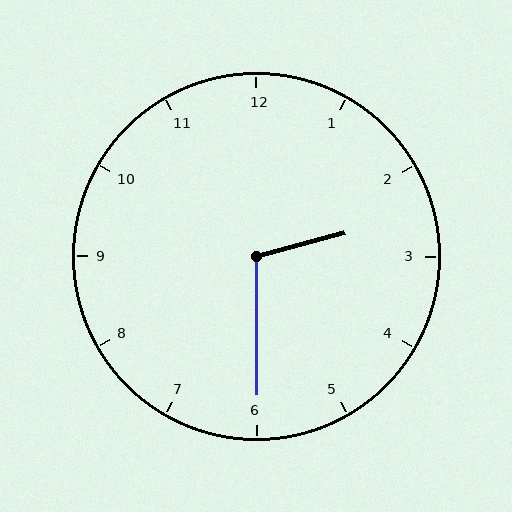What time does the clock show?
2:30.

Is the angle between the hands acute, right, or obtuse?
It is obtuse.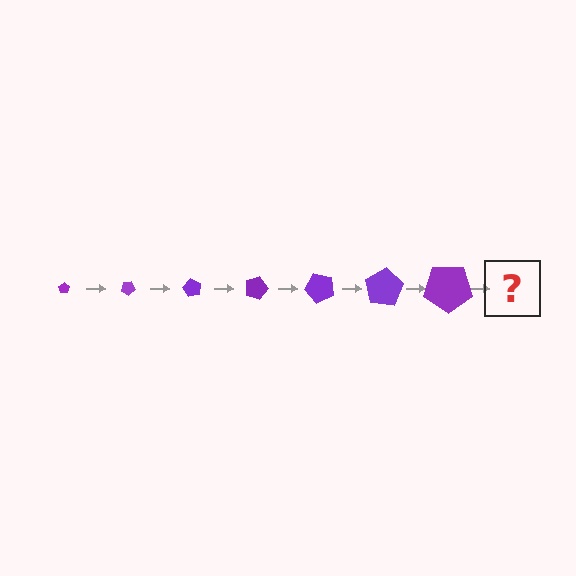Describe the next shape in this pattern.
It should be a pentagon, larger than the previous one and rotated 210 degrees from the start.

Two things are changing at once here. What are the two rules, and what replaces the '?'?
The two rules are that the pentagon grows larger each step and it rotates 30 degrees each step. The '?' should be a pentagon, larger than the previous one and rotated 210 degrees from the start.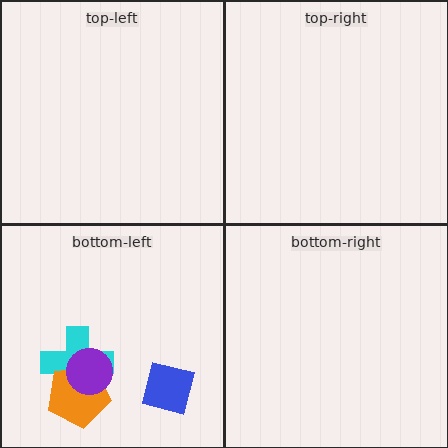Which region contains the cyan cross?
The bottom-left region.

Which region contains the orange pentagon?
The bottom-left region.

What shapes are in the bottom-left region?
The cyan cross, the orange pentagon, the purple circle, the blue square.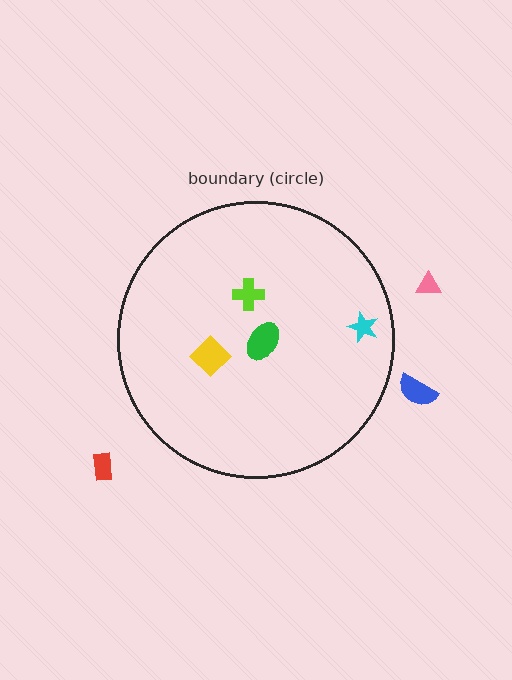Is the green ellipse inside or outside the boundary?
Inside.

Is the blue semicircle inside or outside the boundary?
Outside.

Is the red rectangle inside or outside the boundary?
Outside.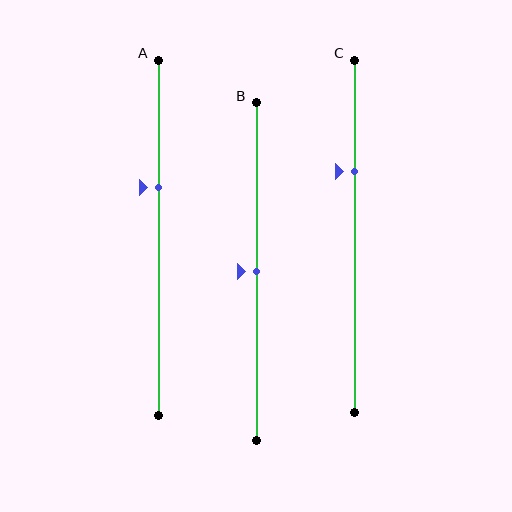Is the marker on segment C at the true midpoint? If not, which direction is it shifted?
No, the marker on segment C is shifted upward by about 18% of the segment length.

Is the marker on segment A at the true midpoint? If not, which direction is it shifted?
No, the marker on segment A is shifted upward by about 14% of the segment length.